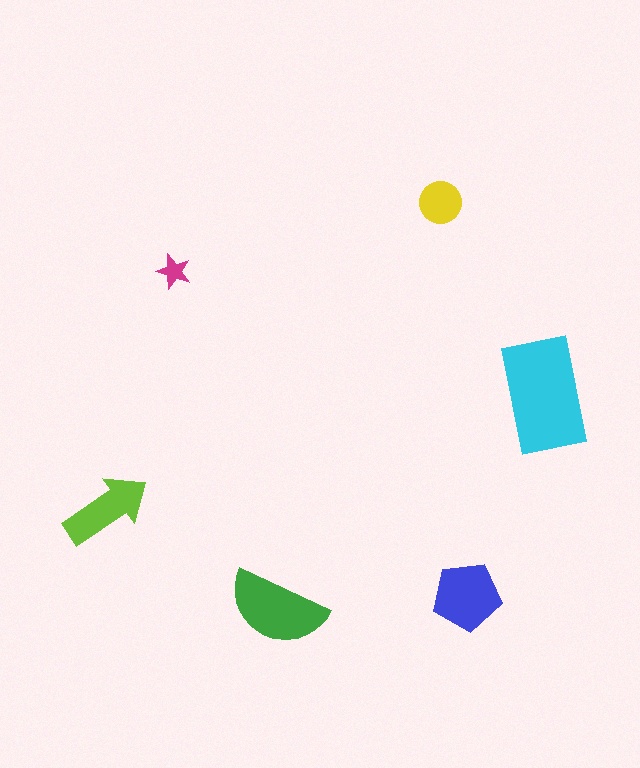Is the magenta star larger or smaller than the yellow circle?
Smaller.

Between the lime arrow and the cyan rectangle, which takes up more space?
The cyan rectangle.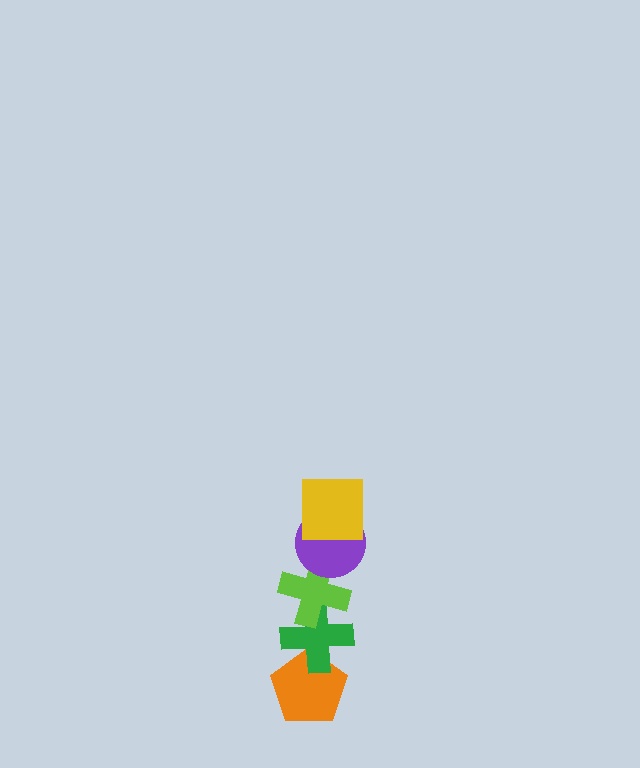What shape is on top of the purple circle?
The yellow square is on top of the purple circle.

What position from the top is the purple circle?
The purple circle is 2nd from the top.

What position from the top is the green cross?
The green cross is 4th from the top.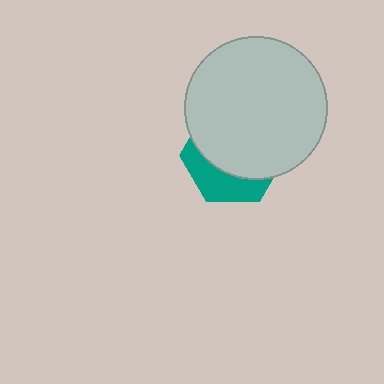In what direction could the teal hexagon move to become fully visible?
The teal hexagon could move down. That would shift it out from behind the light gray circle entirely.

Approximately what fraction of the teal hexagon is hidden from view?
Roughly 67% of the teal hexagon is hidden behind the light gray circle.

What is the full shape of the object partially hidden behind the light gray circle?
The partially hidden object is a teal hexagon.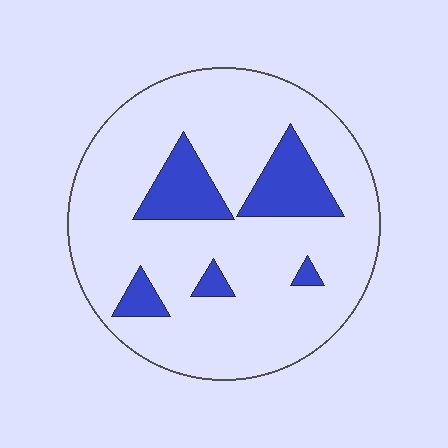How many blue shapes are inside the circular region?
5.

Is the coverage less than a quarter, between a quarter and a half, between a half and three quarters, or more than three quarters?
Less than a quarter.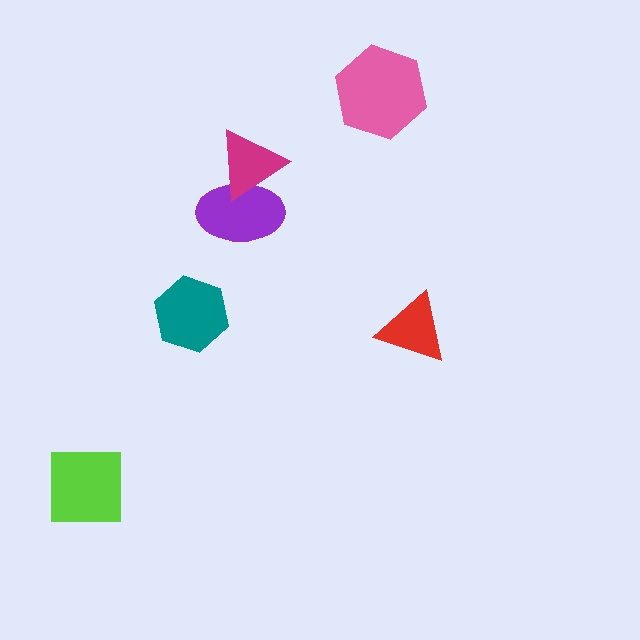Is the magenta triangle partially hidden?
No, no other shape covers it.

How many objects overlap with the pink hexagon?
0 objects overlap with the pink hexagon.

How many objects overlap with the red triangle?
0 objects overlap with the red triangle.